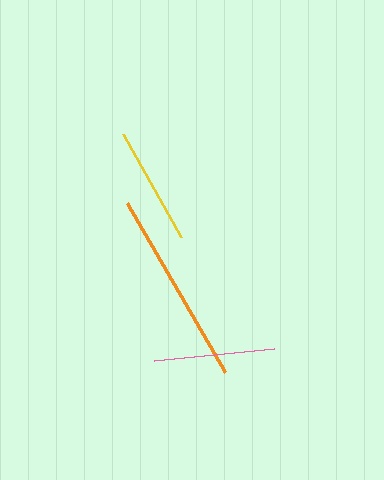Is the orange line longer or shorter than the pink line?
The orange line is longer than the pink line.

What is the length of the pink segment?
The pink segment is approximately 121 pixels long.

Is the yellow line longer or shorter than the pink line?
The pink line is longer than the yellow line.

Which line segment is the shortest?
The yellow line is the shortest at approximately 118 pixels.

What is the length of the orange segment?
The orange segment is approximately 195 pixels long.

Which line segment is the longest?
The orange line is the longest at approximately 195 pixels.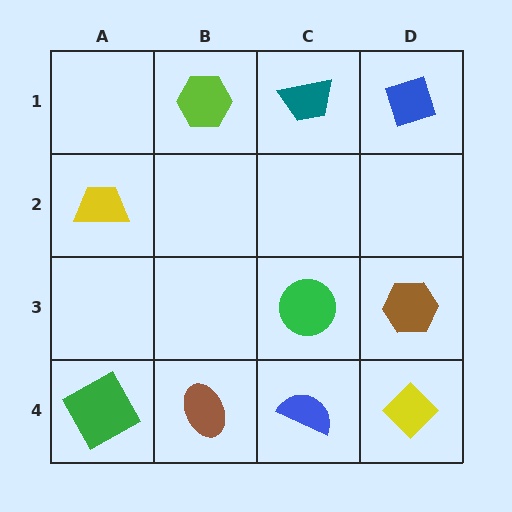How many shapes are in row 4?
4 shapes.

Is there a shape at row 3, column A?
No, that cell is empty.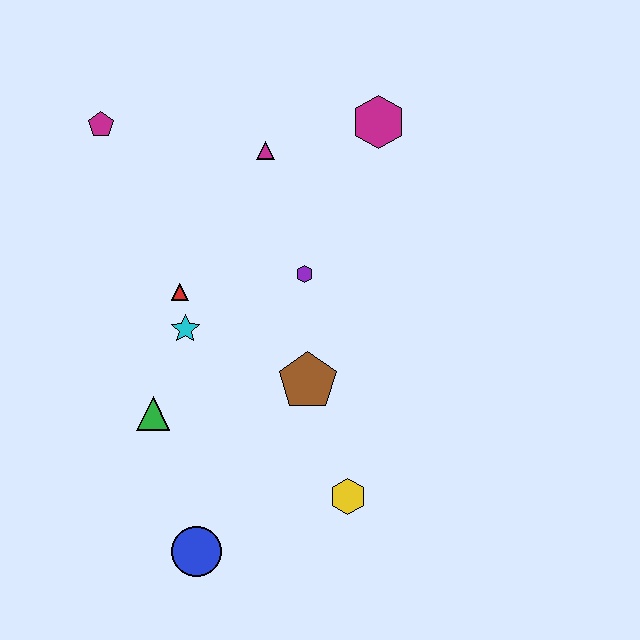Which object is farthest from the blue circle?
The magenta hexagon is farthest from the blue circle.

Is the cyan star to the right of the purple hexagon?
No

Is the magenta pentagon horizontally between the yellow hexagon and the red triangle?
No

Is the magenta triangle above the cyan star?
Yes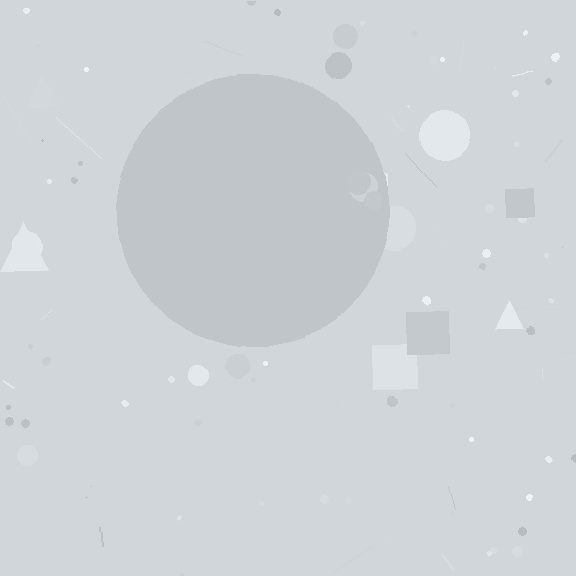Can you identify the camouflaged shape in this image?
The camouflaged shape is a circle.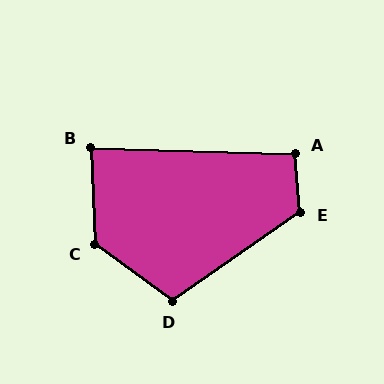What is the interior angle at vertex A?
Approximately 96 degrees (obtuse).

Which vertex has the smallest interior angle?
B, at approximately 86 degrees.